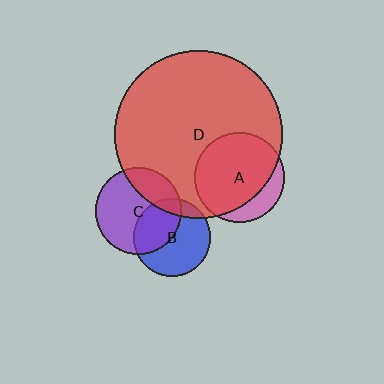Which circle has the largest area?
Circle D (red).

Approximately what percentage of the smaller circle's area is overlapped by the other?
Approximately 80%.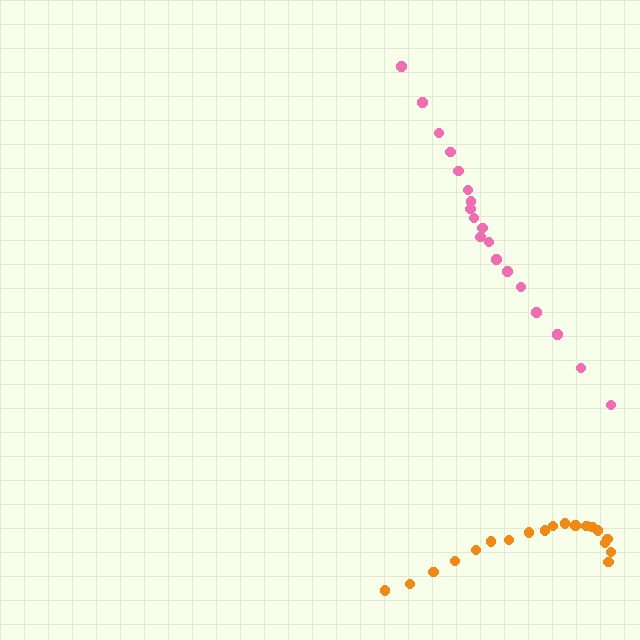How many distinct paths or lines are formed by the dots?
There are 2 distinct paths.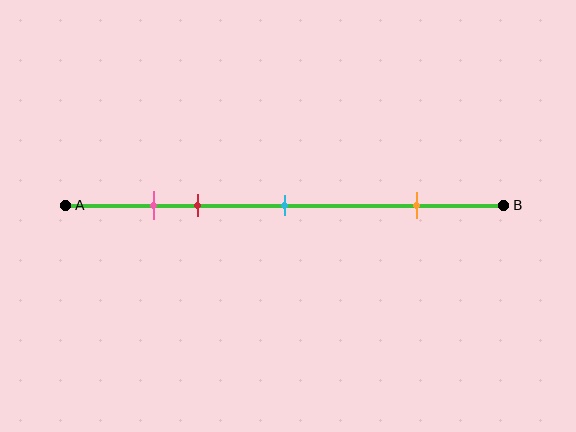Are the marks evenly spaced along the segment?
No, the marks are not evenly spaced.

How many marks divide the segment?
There are 4 marks dividing the segment.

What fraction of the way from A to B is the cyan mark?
The cyan mark is approximately 50% (0.5) of the way from A to B.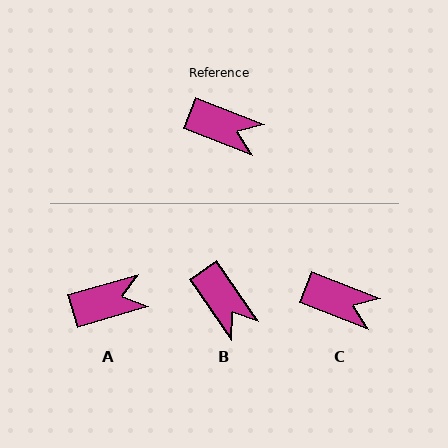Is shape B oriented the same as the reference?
No, it is off by about 34 degrees.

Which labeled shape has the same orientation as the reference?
C.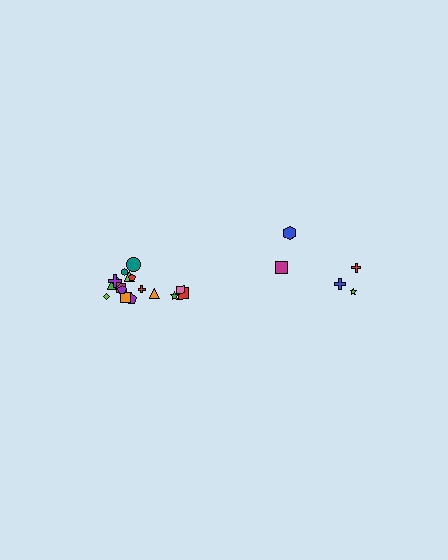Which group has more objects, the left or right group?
The left group.